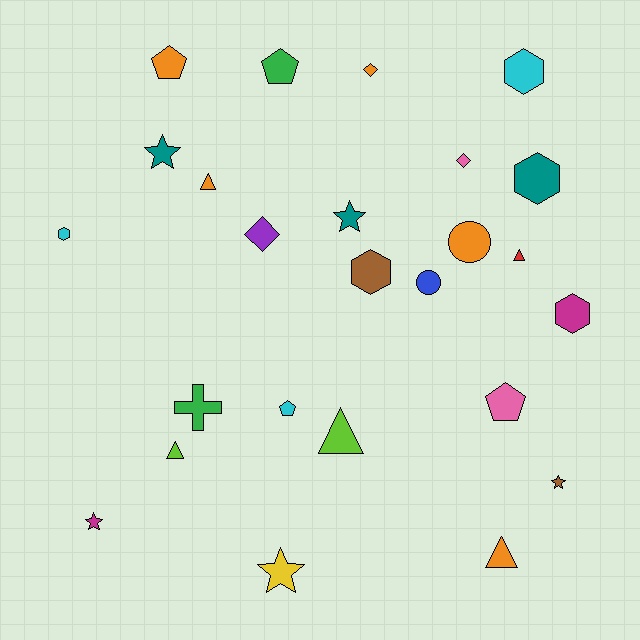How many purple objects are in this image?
There is 1 purple object.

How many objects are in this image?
There are 25 objects.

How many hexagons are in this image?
There are 5 hexagons.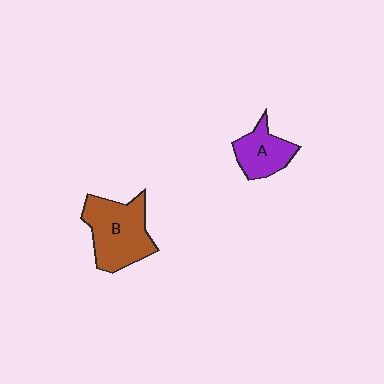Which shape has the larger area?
Shape B (brown).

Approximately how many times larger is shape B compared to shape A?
Approximately 1.7 times.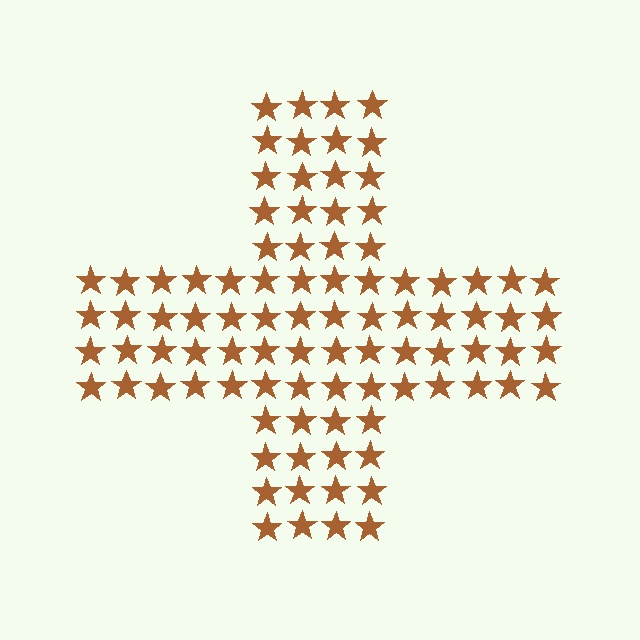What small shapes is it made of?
It is made of small stars.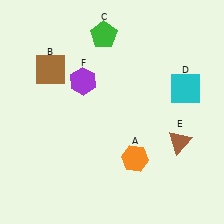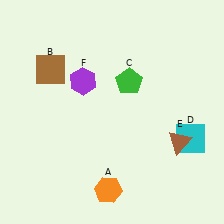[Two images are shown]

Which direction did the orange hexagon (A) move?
The orange hexagon (A) moved down.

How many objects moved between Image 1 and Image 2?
3 objects moved between the two images.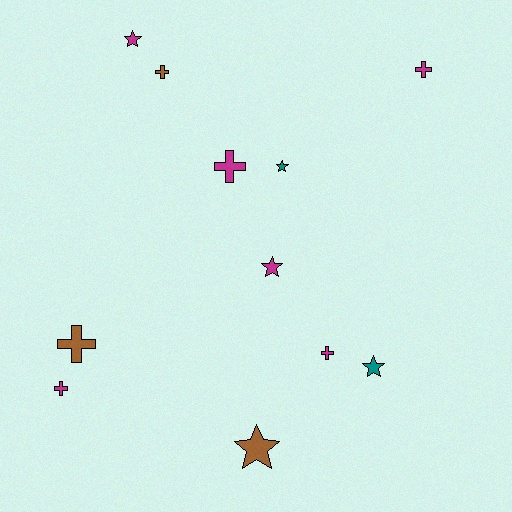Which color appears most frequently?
Magenta, with 6 objects.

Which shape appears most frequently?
Cross, with 6 objects.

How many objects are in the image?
There are 11 objects.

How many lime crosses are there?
There are no lime crosses.